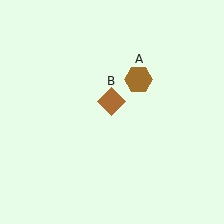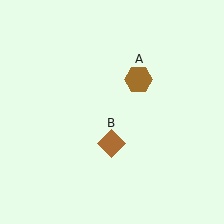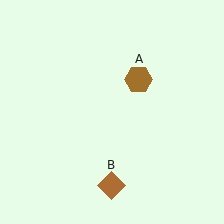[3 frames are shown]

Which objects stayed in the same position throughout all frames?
Brown hexagon (object A) remained stationary.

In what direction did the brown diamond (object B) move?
The brown diamond (object B) moved down.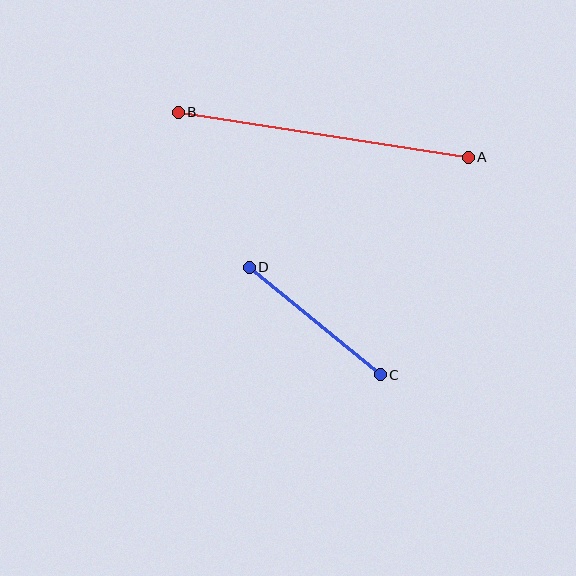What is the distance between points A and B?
The distance is approximately 293 pixels.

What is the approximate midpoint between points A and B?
The midpoint is at approximately (323, 135) pixels.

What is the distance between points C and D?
The distance is approximately 170 pixels.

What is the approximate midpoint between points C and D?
The midpoint is at approximately (315, 321) pixels.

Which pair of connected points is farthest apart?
Points A and B are farthest apart.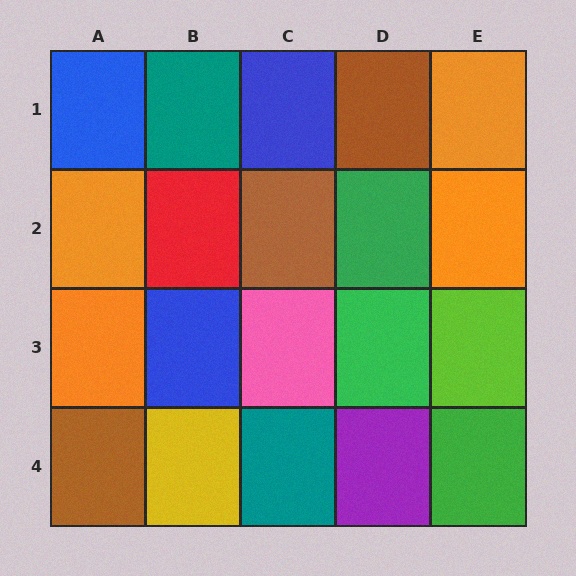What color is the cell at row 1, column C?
Blue.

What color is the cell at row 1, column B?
Teal.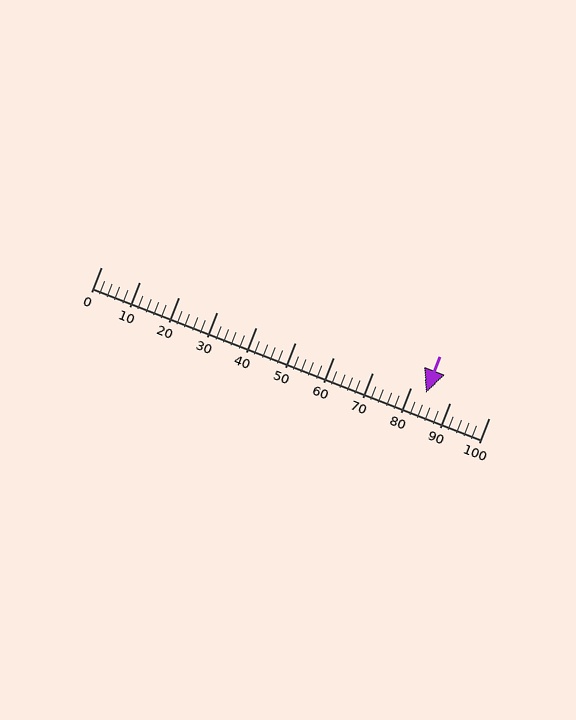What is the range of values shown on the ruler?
The ruler shows values from 0 to 100.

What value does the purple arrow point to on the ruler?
The purple arrow points to approximately 84.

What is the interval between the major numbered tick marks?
The major tick marks are spaced 10 units apart.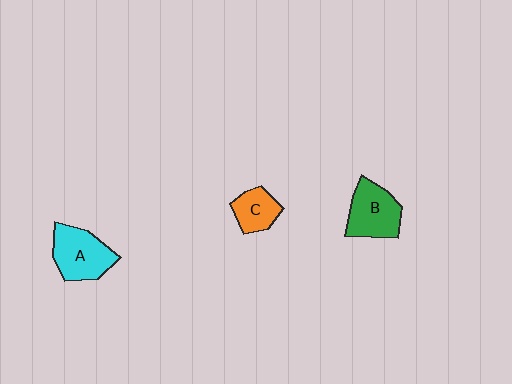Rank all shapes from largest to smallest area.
From largest to smallest: A (cyan), B (green), C (orange).